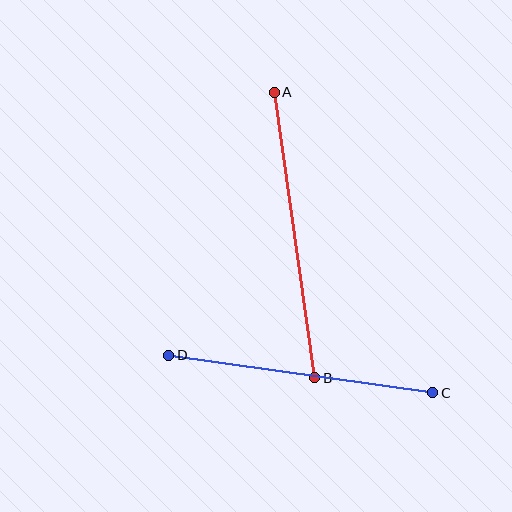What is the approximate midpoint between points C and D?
The midpoint is at approximately (301, 374) pixels.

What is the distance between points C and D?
The distance is approximately 267 pixels.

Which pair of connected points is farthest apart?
Points A and B are farthest apart.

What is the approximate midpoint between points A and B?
The midpoint is at approximately (294, 235) pixels.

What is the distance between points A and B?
The distance is approximately 288 pixels.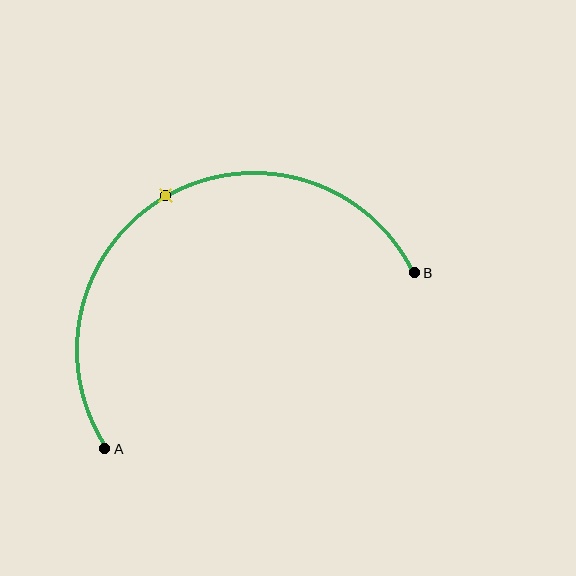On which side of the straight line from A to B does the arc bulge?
The arc bulges above the straight line connecting A and B.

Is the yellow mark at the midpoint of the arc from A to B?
Yes. The yellow mark lies on the arc at equal arc-length from both A and B — it is the arc midpoint.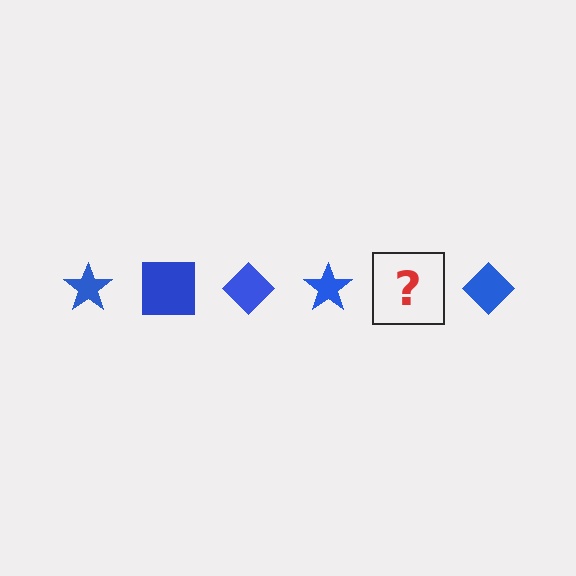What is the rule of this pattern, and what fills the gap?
The rule is that the pattern cycles through star, square, diamond shapes in blue. The gap should be filled with a blue square.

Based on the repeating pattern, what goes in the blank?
The blank should be a blue square.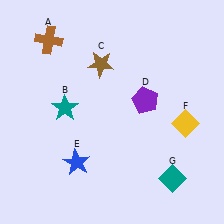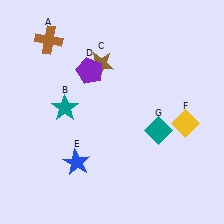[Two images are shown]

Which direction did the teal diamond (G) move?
The teal diamond (G) moved up.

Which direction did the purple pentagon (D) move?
The purple pentagon (D) moved left.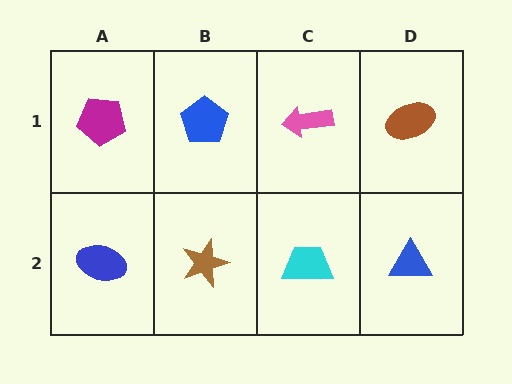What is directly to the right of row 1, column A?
A blue pentagon.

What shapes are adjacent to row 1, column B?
A brown star (row 2, column B), a magenta pentagon (row 1, column A), a pink arrow (row 1, column C).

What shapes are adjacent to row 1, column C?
A cyan trapezoid (row 2, column C), a blue pentagon (row 1, column B), a brown ellipse (row 1, column D).